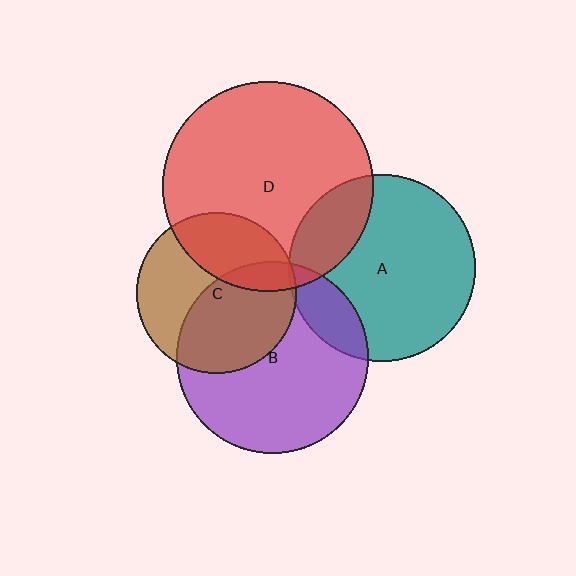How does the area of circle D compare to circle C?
Approximately 1.7 times.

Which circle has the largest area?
Circle D (red).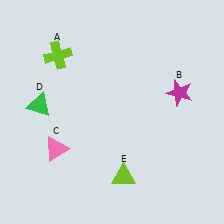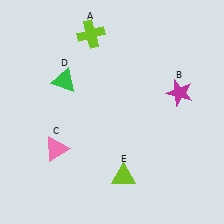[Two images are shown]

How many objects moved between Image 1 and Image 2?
2 objects moved between the two images.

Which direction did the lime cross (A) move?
The lime cross (A) moved right.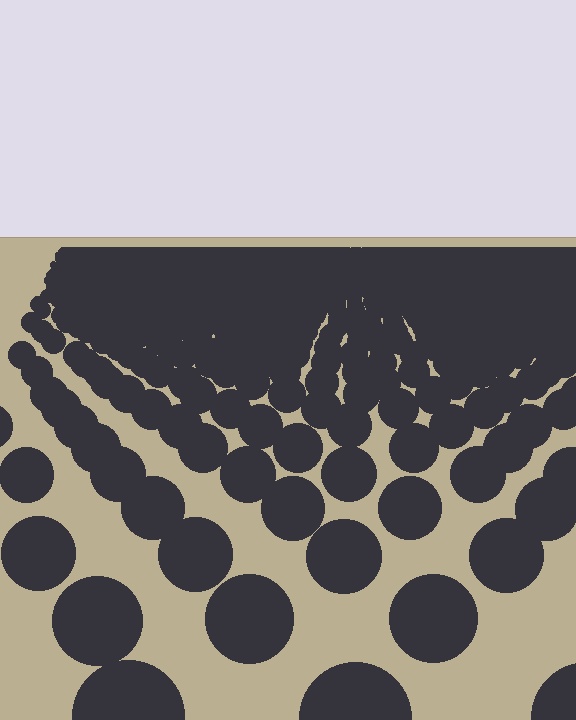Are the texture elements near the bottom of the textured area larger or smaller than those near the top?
Larger. Near the bottom, elements are closer to the viewer and appear at a bigger on-screen size.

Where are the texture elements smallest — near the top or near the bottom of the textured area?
Near the top.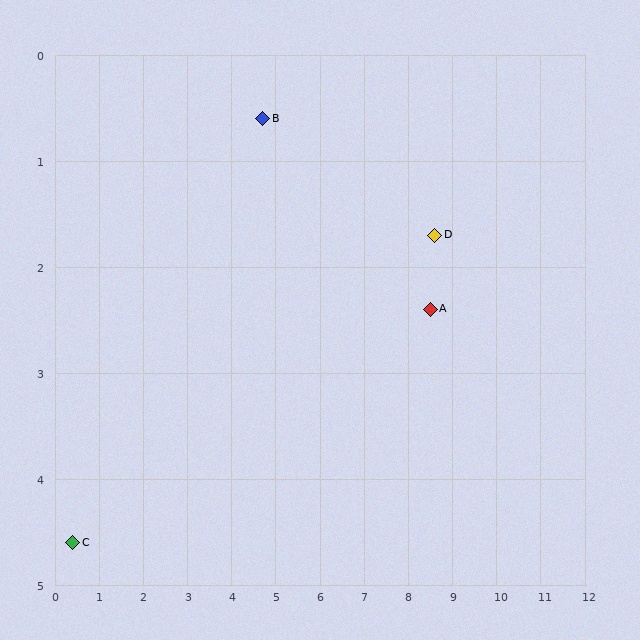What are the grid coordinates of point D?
Point D is at approximately (8.6, 1.7).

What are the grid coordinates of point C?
Point C is at approximately (0.4, 4.6).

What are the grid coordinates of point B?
Point B is at approximately (4.7, 0.6).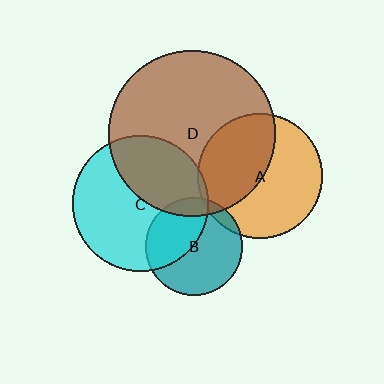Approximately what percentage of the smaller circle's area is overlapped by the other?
Approximately 35%.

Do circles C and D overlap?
Yes.